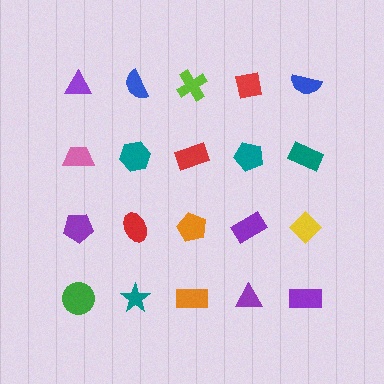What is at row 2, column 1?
A pink trapezoid.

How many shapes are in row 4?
5 shapes.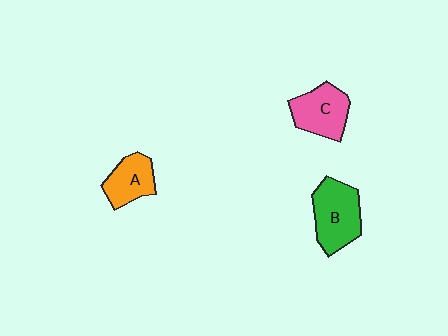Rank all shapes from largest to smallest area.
From largest to smallest: B (green), C (pink), A (orange).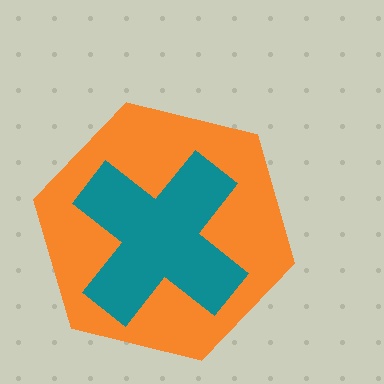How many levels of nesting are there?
2.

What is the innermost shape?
The teal cross.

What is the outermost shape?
The orange hexagon.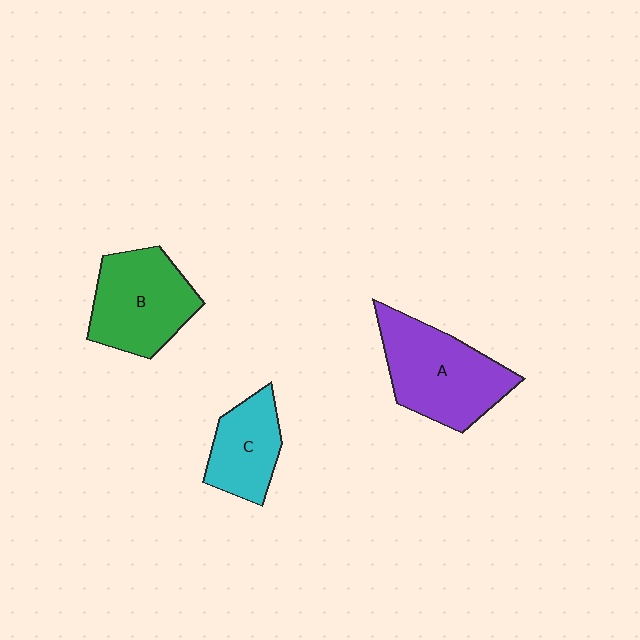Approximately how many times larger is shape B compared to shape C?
Approximately 1.4 times.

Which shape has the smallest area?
Shape C (cyan).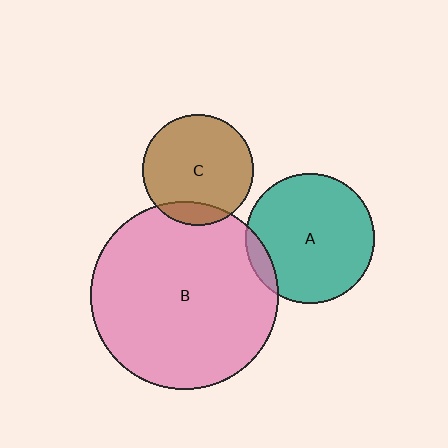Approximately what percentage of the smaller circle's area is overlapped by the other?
Approximately 15%.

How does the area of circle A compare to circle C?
Approximately 1.4 times.